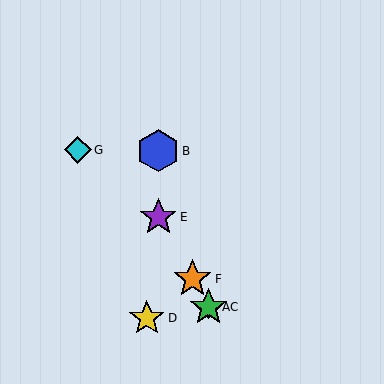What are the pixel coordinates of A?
Object A is at (208, 307).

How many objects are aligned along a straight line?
4 objects (A, C, E, F) are aligned along a straight line.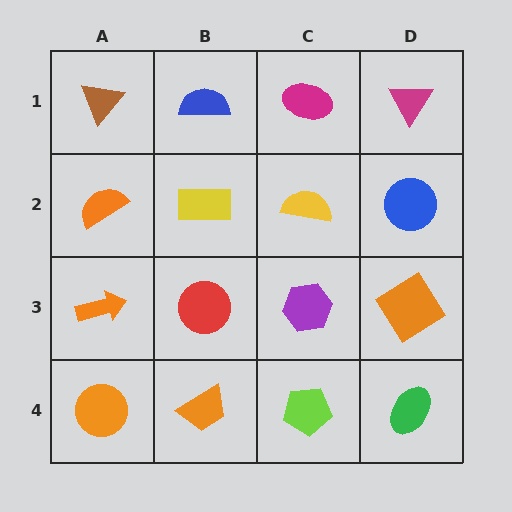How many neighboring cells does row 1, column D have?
2.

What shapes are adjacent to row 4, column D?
An orange diamond (row 3, column D), a lime pentagon (row 4, column C).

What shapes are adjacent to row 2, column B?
A blue semicircle (row 1, column B), a red circle (row 3, column B), an orange semicircle (row 2, column A), a yellow semicircle (row 2, column C).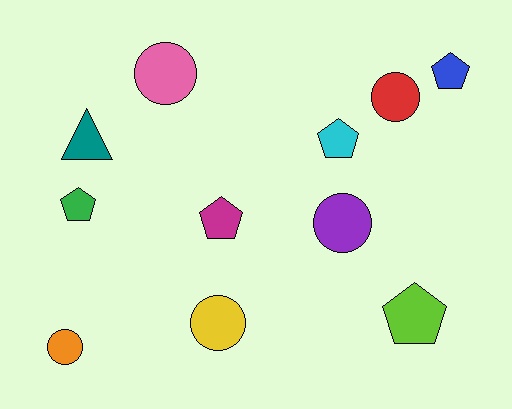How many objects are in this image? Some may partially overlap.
There are 11 objects.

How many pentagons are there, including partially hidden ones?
There are 5 pentagons.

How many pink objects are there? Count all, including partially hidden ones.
There is 1 pink object.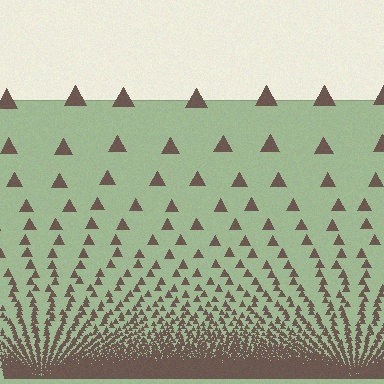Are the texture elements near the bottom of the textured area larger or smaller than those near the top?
Smaller. The gradient is inverted — elements near the bottom are smaller and denser.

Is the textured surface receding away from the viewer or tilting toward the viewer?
The surface appears to tilt toward the viewer. Texture elements get larger and sparser toward the top.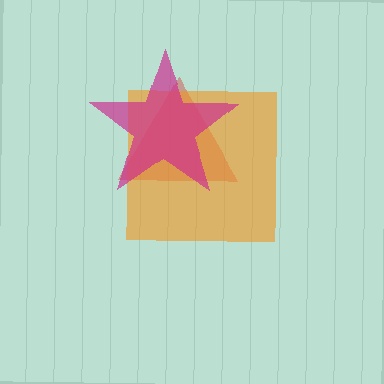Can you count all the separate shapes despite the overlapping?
Yes, there are 3 separate shapes.